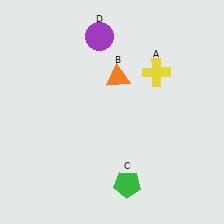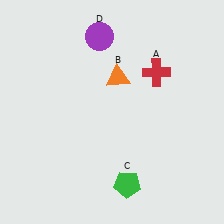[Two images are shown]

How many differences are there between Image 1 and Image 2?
There is 1 difference between the two images.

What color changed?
The cross (A) changed from yellow in Image 1 to red in Image 2.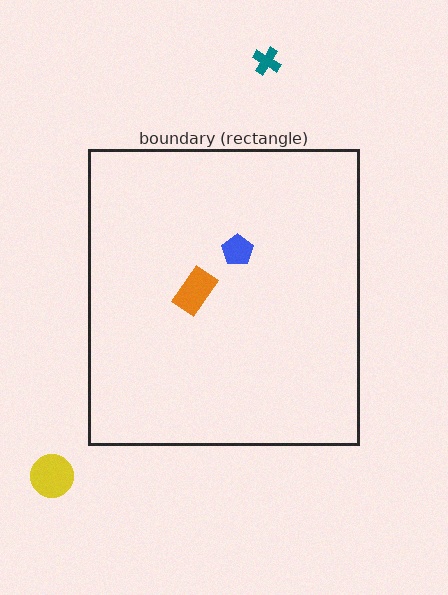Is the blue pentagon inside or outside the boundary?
Inside.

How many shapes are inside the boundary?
2 inside, 2 outside.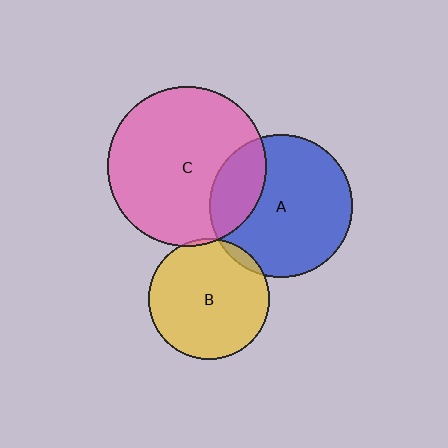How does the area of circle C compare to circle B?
Approximately 1.7 times.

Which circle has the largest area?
Circle C (pink).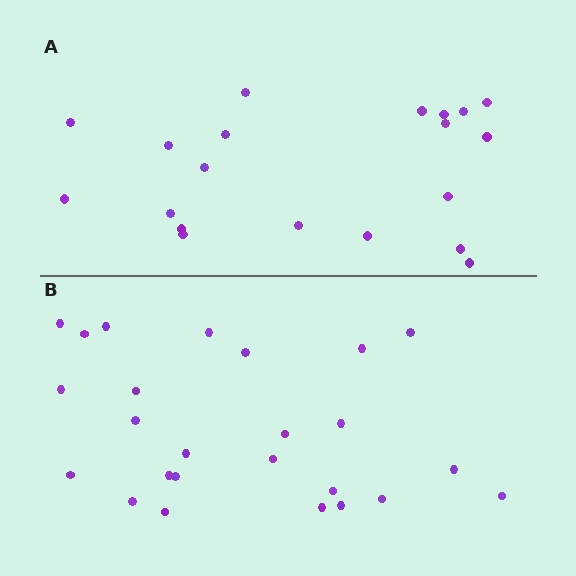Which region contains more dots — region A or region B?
Region B (the bottom region) has more dots.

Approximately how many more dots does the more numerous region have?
Region B has about 5 more dots than region A.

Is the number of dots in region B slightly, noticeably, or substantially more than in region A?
Region B has noticeably more, but not dramatically so. The ratio is roughly 1.2 to 1.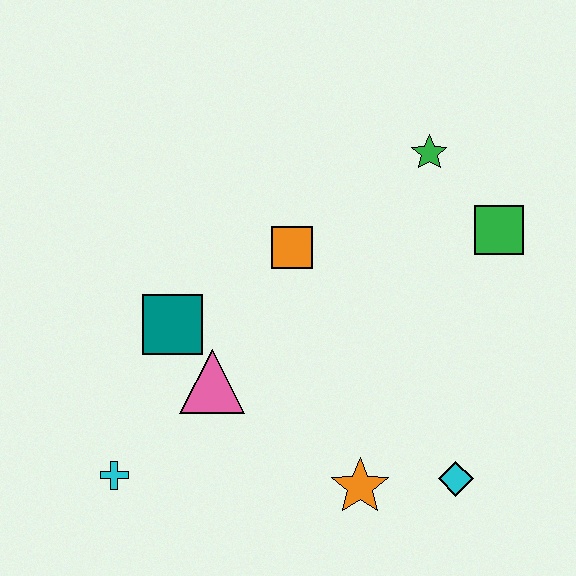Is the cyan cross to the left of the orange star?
Yes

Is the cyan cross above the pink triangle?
No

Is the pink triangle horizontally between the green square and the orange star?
No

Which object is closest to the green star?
The green square is closest to the green star.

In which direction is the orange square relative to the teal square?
The orange square is to the right of the teal square.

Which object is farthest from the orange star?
The green star is farthest from the orange star.